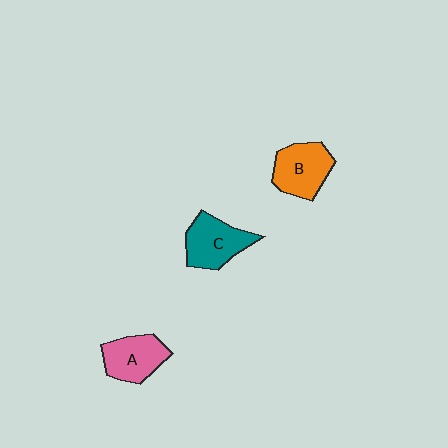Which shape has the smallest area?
Shape A (pink).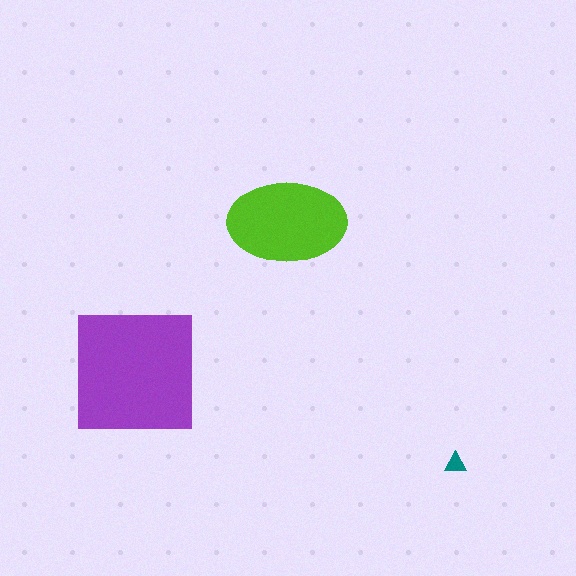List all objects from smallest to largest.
The teal triangle, the lime ellipse, the purple square.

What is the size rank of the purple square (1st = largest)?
1st.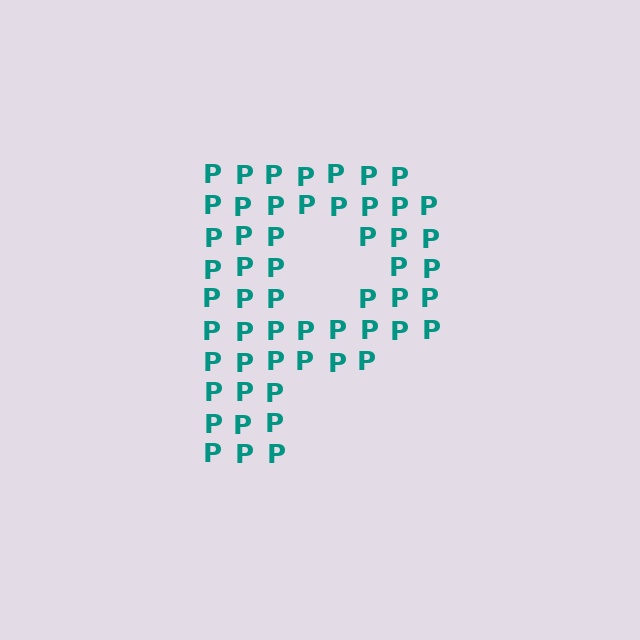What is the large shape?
The large shape is the letter P.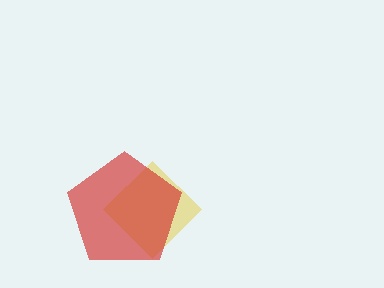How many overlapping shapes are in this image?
There are 2 overlapping shapes in the image.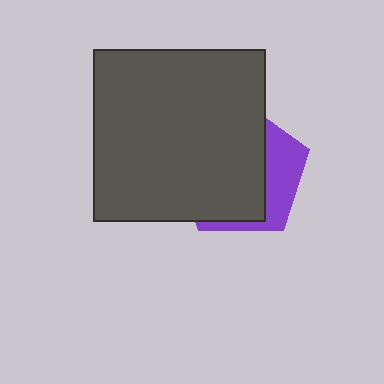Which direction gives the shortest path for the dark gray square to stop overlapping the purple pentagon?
Moving left gives the shortest separation.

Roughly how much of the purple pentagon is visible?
A small part of it is visible (roughly 32%).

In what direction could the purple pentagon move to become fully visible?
The purple pentagon could move right. That would shift it out from behind the dark gray square entirely.